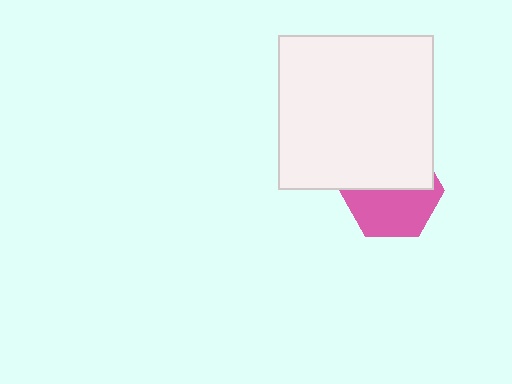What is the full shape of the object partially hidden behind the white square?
The partially hidden object is a pink hexagon.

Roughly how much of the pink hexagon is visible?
About half of it is visible (roughly 54%).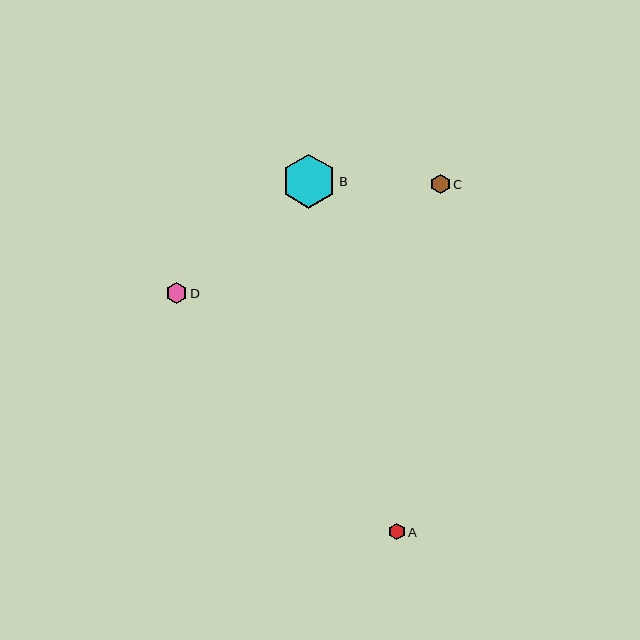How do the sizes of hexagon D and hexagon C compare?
Hexagon D and hexagon C are approximately the same size.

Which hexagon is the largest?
Hexagon B is the largest with a size of approximately 54 pixels.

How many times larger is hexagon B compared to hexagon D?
Hexagon B is approximately 2.5 times the size of hexagon D.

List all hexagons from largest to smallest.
From largest to smallest: B, D, C, A.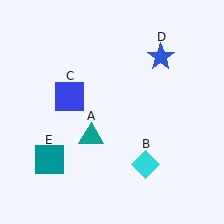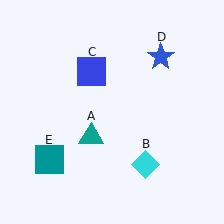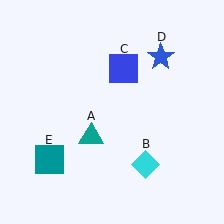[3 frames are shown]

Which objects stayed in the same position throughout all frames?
Teal triangle (object A) and cyan diamond (object B) and blue star (object D) and teal square (object E) remained stationary.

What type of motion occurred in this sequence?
The blue square (object C) rotated clockwise around the center of the scene.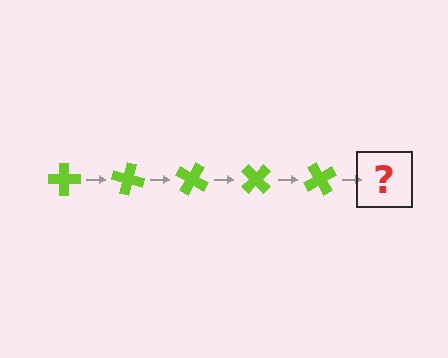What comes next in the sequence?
The next element should be a lime cross rotated 75 degrees.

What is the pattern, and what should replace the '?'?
The pattern is that the cross rotates 15 degrees each step. The '?' should be a lime cross rotated 75 degrees.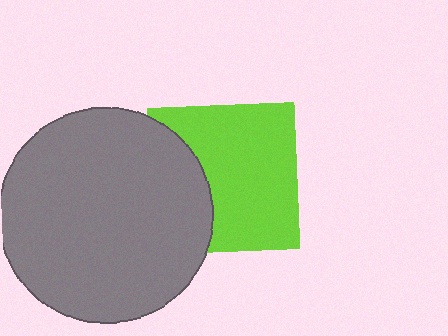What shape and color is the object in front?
The object in front is a gray circle.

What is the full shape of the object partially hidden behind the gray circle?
The partially hidden object is a lime square.